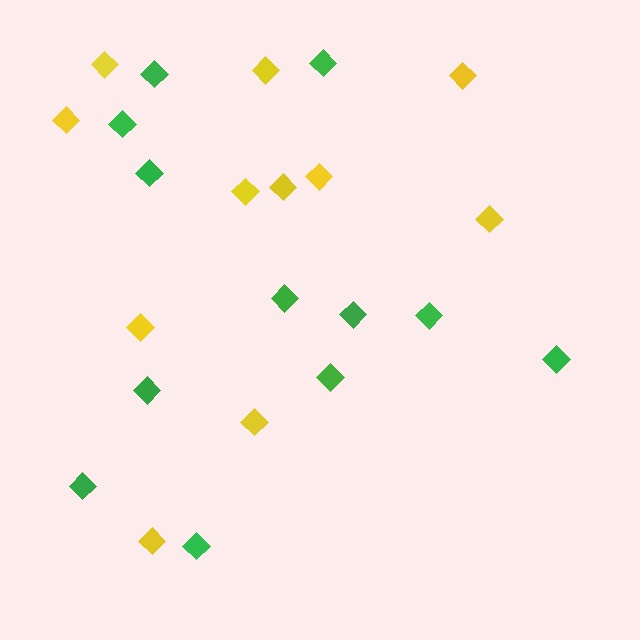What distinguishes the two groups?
There are 2 groups: one group of green diamonds (12) and one group of yellow diamonds (11).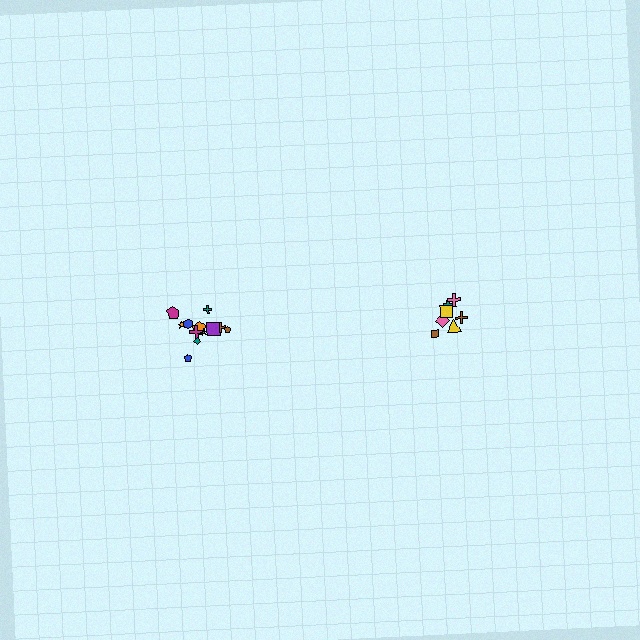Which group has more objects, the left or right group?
The left group.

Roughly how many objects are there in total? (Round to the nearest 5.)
Roughly 20 objects in total.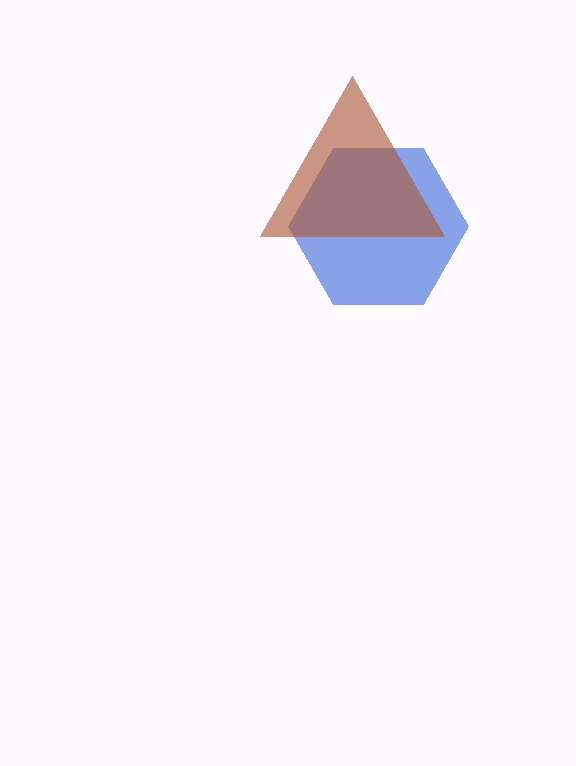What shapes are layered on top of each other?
The layered shapes are: a blue hexagon, a brown triangle.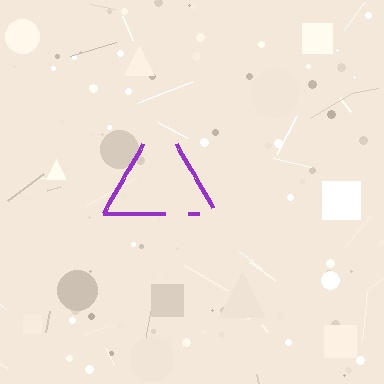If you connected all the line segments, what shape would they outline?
They would outline a triangle.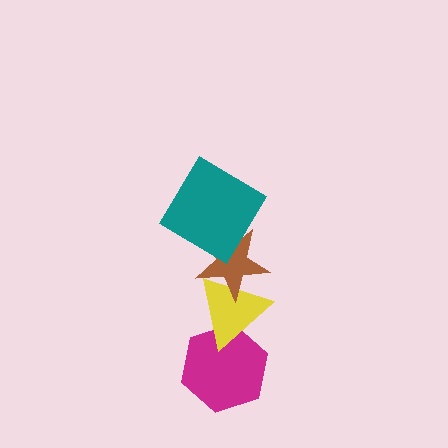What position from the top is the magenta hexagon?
The magenta hexagon is 4th from the top.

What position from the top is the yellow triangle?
The yellow triangle is 3rd from the top.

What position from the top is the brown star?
The brown star is 2nd from the top.